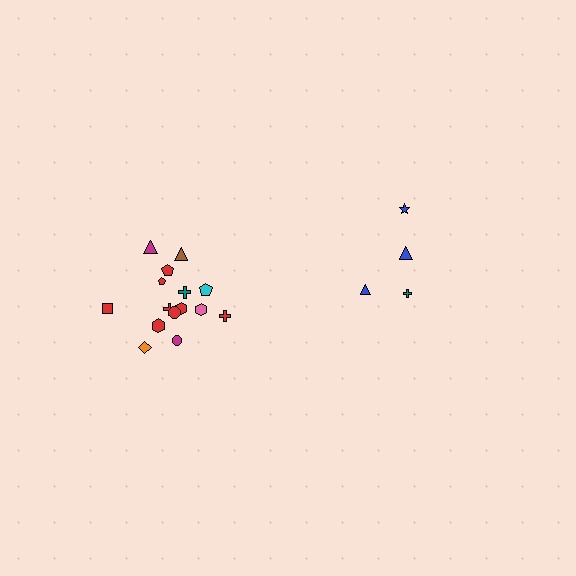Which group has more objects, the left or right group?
The left group.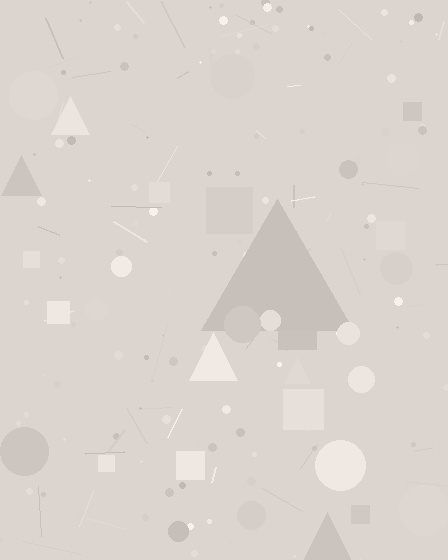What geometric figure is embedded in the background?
A triangle is embedded in the background.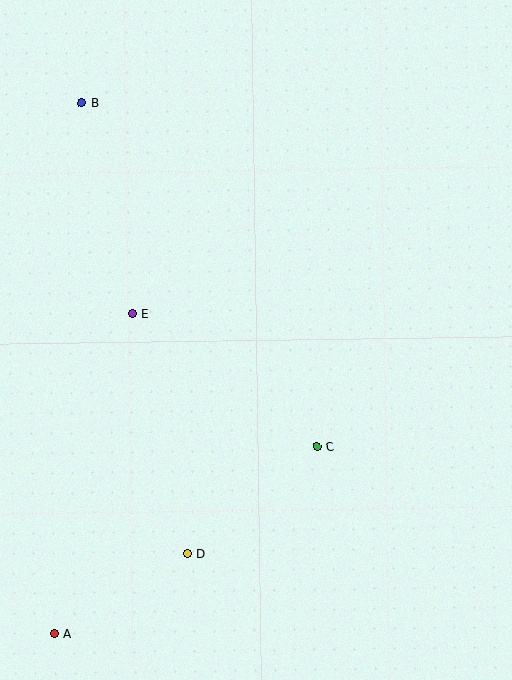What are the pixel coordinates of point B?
Point B is at (82, 103).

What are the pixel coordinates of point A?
Point A is at (54, 633).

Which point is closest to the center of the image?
Point C at (317, 447) is closest to the center.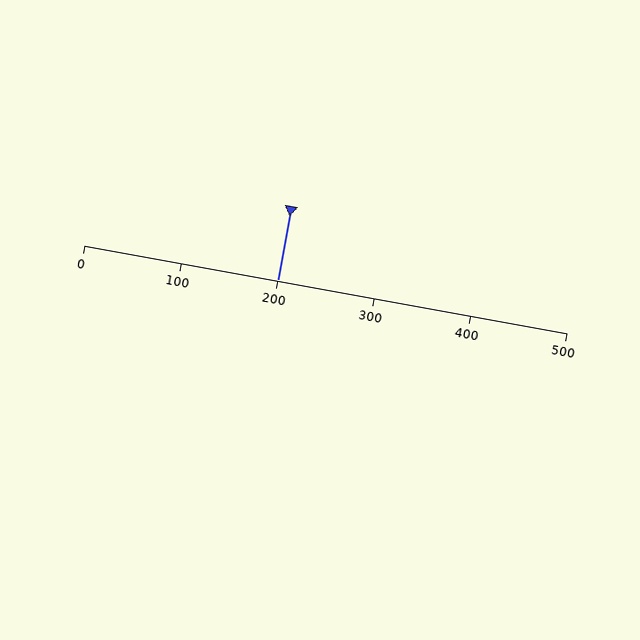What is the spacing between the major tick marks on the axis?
The major ticks are spaced 100 apart.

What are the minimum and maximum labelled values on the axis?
The axis runs from 0 to 500.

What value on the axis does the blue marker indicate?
The marker indicates approximately 200.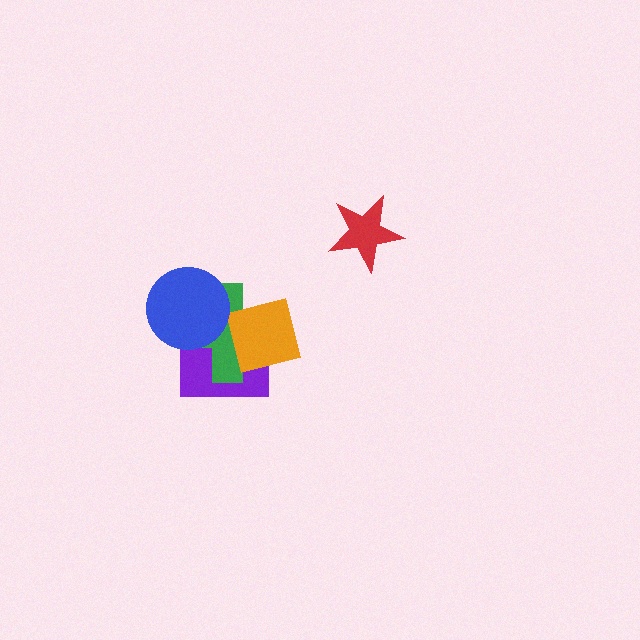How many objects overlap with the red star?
0 objects overlap with the red star.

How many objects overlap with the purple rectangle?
3 objects overlap with the purple rectangle.